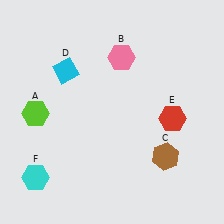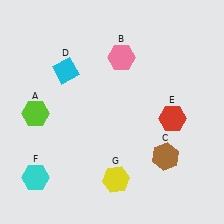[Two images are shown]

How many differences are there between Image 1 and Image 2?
There is 1 difference between the two images.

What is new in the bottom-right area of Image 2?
A yellow hexagon (G) was added in the bottom-right area of Image 2.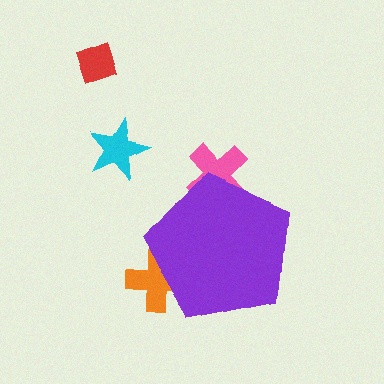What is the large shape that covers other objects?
A purple pentagon.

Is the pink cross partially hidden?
Yes, the pink cross is partially hidden behind the purple pentagon.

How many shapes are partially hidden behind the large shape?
2 shapes are partially hidden.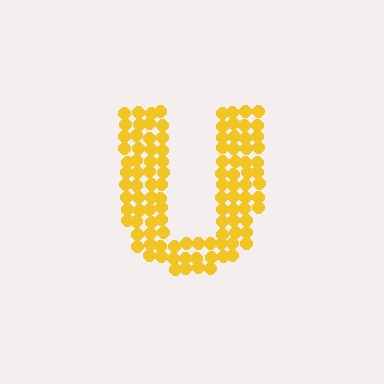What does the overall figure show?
The overall figure shows the letter U.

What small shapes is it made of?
It is made of small circles.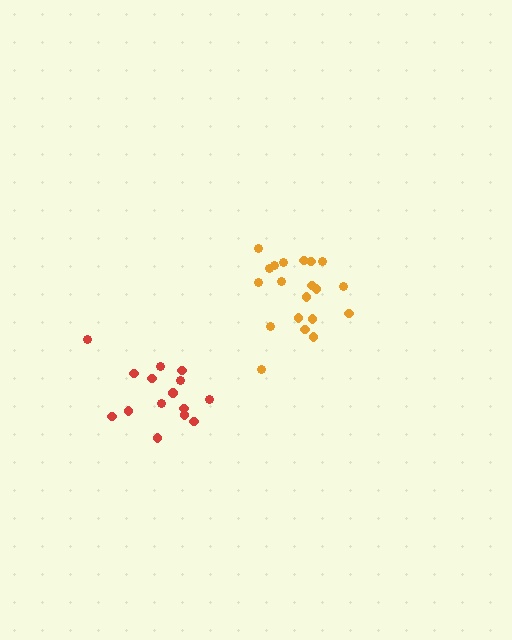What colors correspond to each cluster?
The clusters are colored: orange, red.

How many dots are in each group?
Group 1: 20 dots, Group 2: 15 dots (35 total).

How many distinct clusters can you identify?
There are 2 distinct clusters.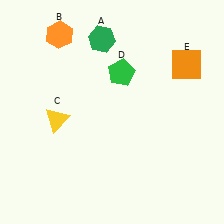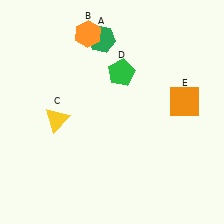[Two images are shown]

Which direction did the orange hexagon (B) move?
The orange hexagon (B) moved right.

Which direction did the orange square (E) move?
The orange square (E) moved down.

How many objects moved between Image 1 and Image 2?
2 objects moved between the two images.